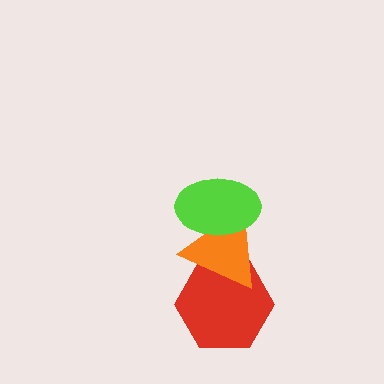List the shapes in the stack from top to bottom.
From top to bottom: the lime ellipse, the orange triangle, the red hexagon.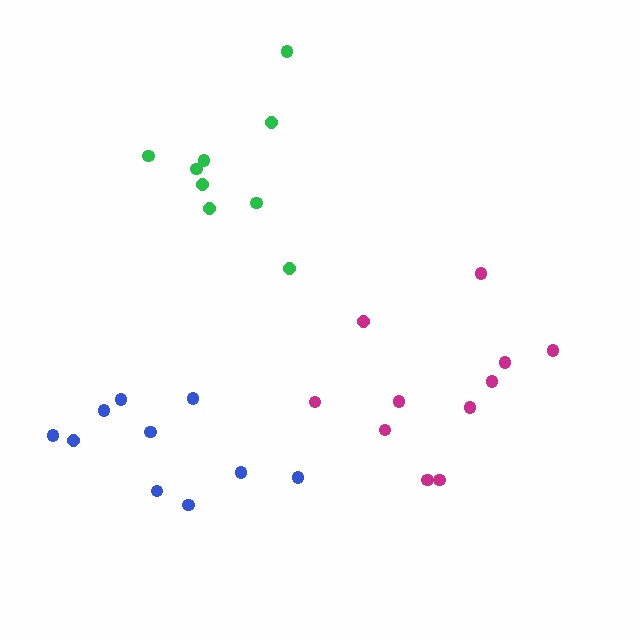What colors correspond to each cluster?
The clusters are colored: magenta, green, blue.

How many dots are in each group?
Group 1: 11 dots, Group 2: 9 dots, Group 3: 10 dots (30 total).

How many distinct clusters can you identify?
There are 3 distinct clusters.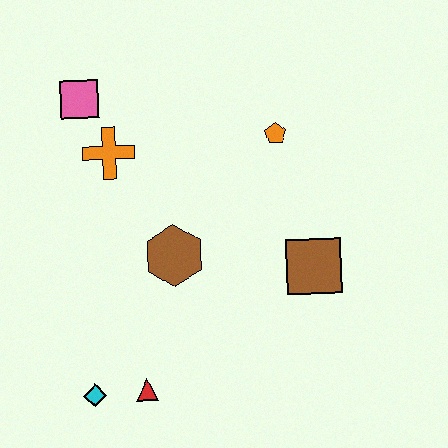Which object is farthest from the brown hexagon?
The pink square is farthest from the brown hexagon.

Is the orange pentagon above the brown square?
Yes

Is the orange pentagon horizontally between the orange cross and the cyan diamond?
No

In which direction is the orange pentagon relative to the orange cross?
The orange pentagon is to the right of the orange cross.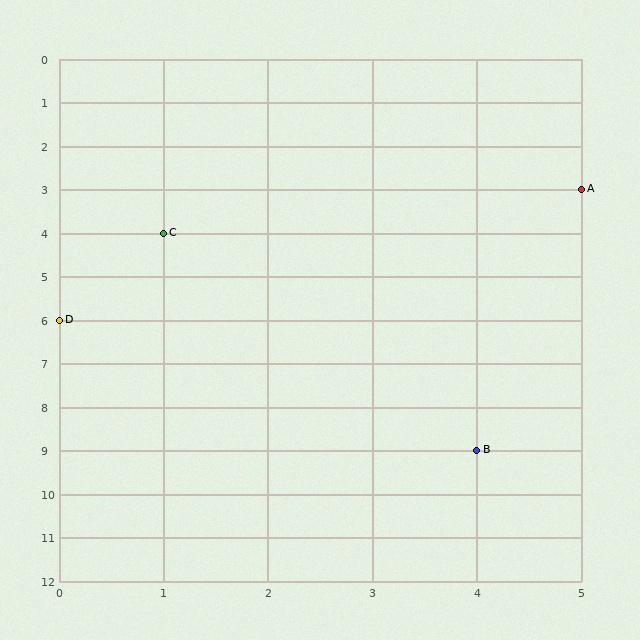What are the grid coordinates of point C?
Point C is at grid coordinates (1, 4).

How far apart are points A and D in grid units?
Points A and D are 5 columns and 3 rows apart (about 5.8 grid units diagonally).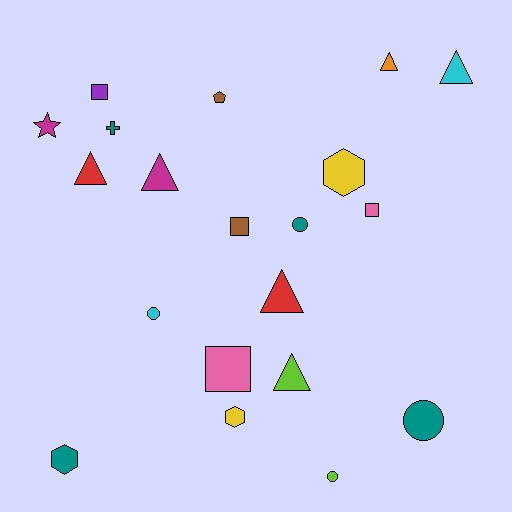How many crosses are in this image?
There is 1 cross.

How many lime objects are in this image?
There are 2 lime objects.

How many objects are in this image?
There are 20 objects.